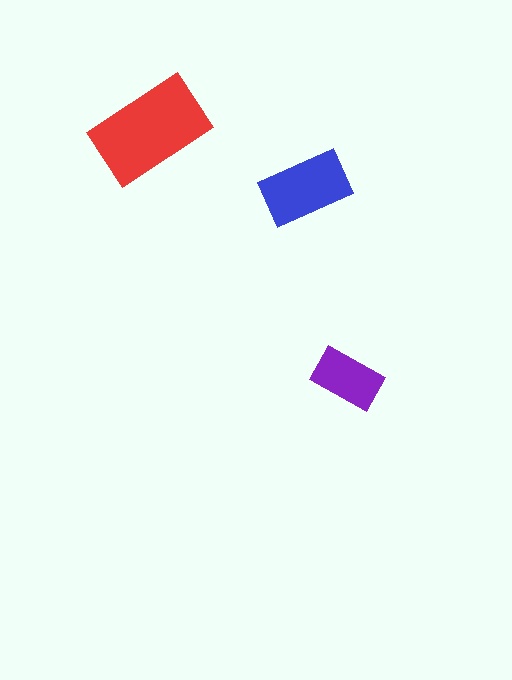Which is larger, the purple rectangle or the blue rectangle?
The blue one.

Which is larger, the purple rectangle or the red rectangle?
The red one.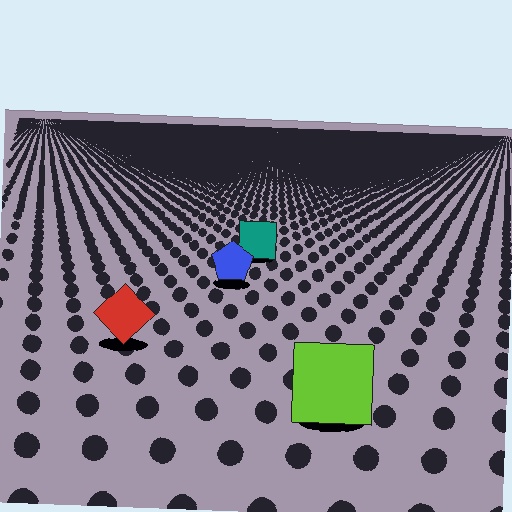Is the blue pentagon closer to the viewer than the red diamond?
No. The red diamond is closer — you can tell from the texture gradient: the ground texture is coarser near it.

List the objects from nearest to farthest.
From nearest to farthest: the lime square, the red diamond, the blue pentagon, the teal square.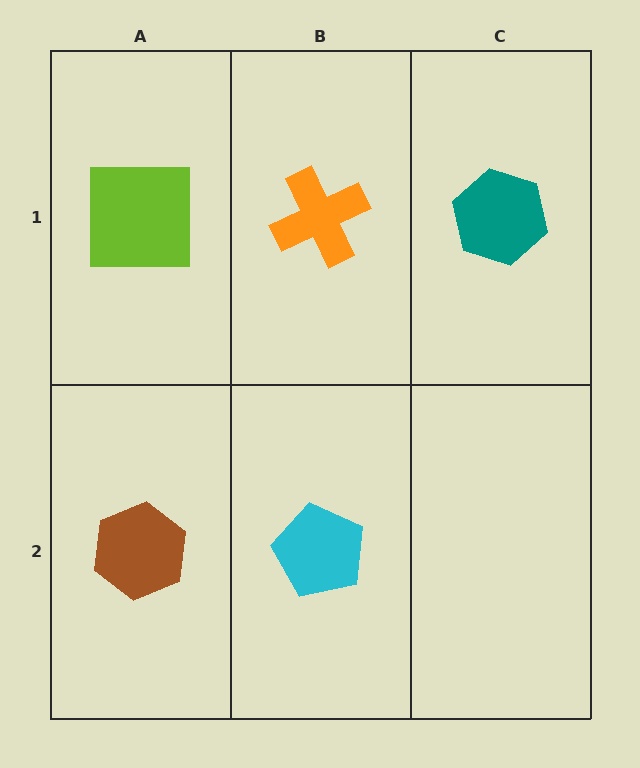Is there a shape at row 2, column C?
No, that cell is empty.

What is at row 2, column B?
A cyan pentagon.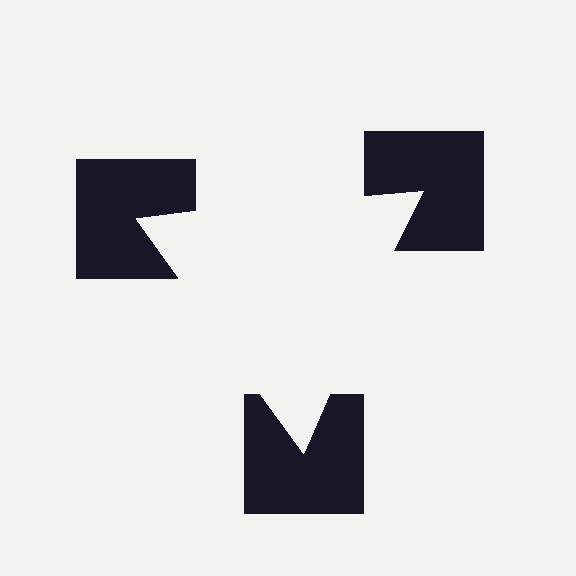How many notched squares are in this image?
There are 3 — one at each vertex of the illusory triangle.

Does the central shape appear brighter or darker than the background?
It typically appears slightly brighter than the background, even though no actual brightness change is drawn.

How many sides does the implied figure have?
3 sides.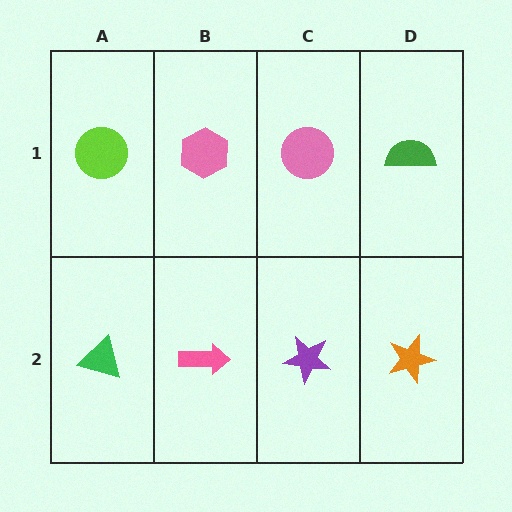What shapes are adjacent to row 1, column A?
A green triangle (row 2, column A), a pink hexagon (row 1, column B).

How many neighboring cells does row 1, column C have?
3.